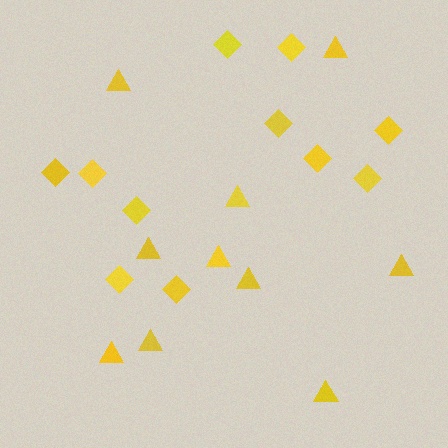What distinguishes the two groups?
There are 2 groups: one group of triangles (10) and one group of diamonds (11).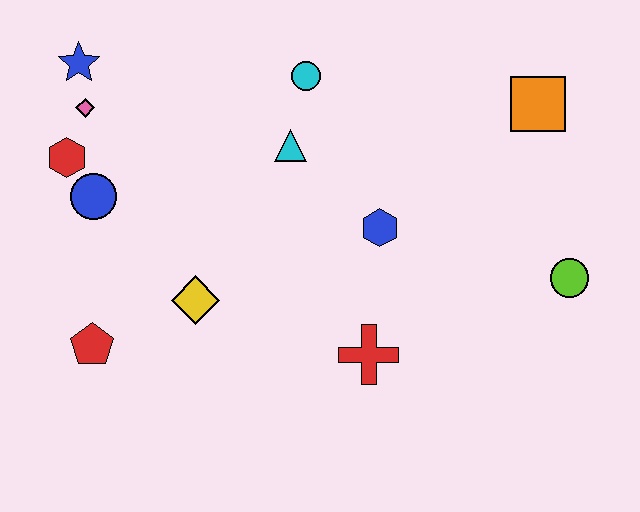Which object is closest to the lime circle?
The orange square is closest to the lime circle.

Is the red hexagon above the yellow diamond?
Yes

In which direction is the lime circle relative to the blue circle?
The lime circle is to the right of the blue circle.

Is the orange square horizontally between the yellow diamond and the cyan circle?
No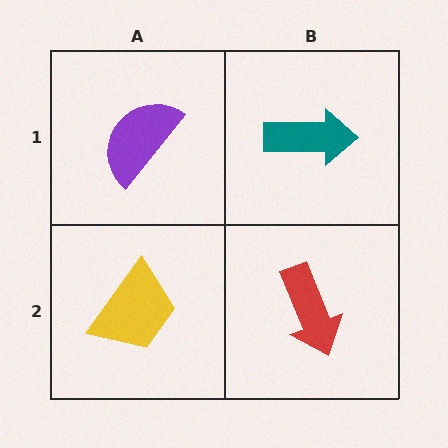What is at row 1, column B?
A teal arrow.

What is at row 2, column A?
A yellow trapezoid.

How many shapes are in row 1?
2 shapes.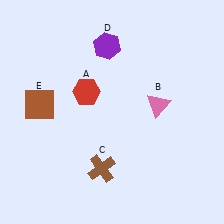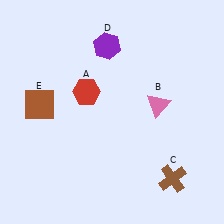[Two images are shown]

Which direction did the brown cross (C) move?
The brown cross (C) moved right.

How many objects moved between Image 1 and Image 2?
1 object moved between the two images.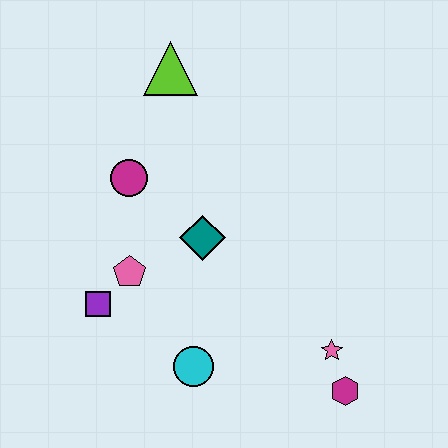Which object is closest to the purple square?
The pink pentagon is closest to the purple square.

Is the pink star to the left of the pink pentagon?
No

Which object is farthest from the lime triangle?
The magenta hexagon is farthest from the lime triangle.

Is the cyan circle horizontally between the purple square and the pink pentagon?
No